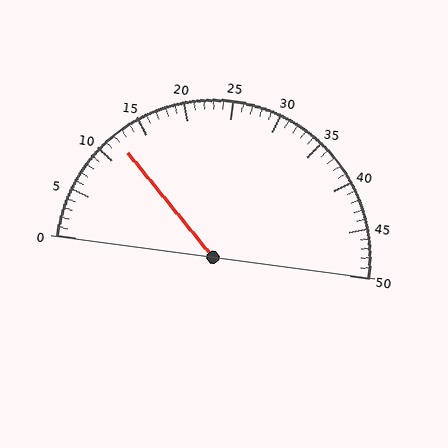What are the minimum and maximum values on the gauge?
The gauge ranges from 0 to 50.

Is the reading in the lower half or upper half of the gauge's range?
The reading is in the lower half of the range (0 to 50).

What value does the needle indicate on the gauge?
The needle indicates approximately 12.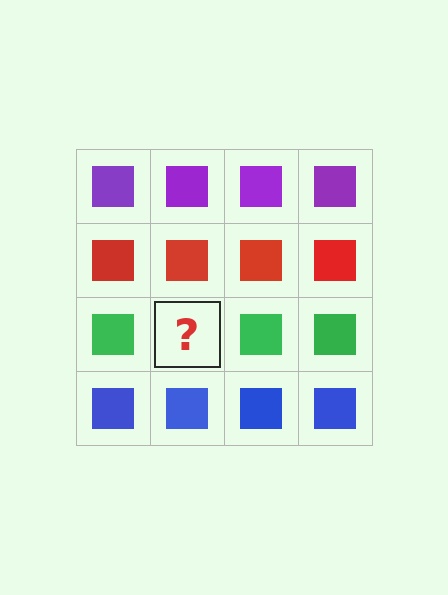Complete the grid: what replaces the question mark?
The question mark should be replaced with a green square.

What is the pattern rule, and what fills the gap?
The rule is that each row has a consistent color. The gap should be filled with a green square.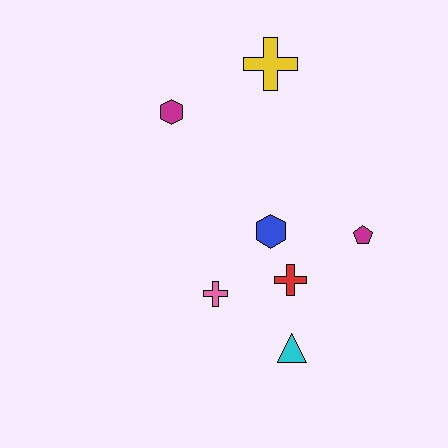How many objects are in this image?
There are 7 objects.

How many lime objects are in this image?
There are no lime objects.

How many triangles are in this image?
There is 1 triangle.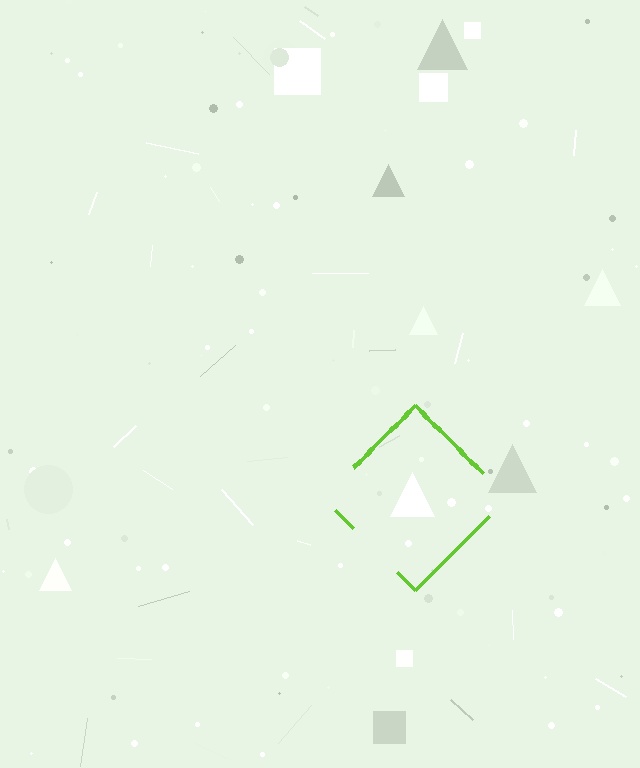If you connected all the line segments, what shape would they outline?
They would outline a diamond.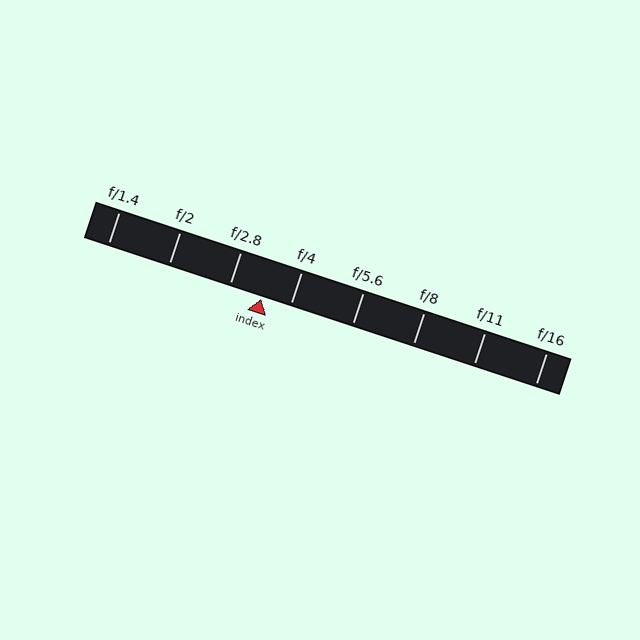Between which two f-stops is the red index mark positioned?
The index mark is between f/2.8 and f/4.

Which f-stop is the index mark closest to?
The index mark is closest to f/4.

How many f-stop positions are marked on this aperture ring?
There are 8 f-stop positions marked.